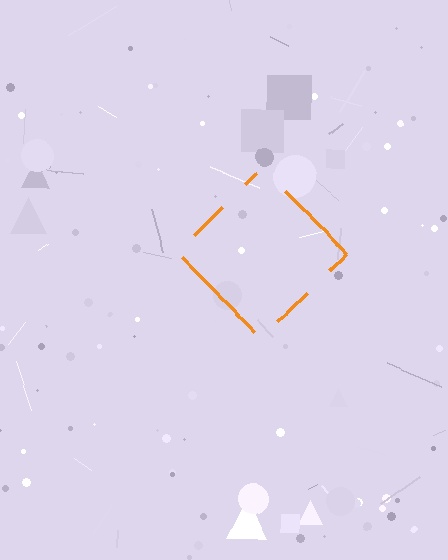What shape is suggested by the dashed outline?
The dashed outline suggests a diamond.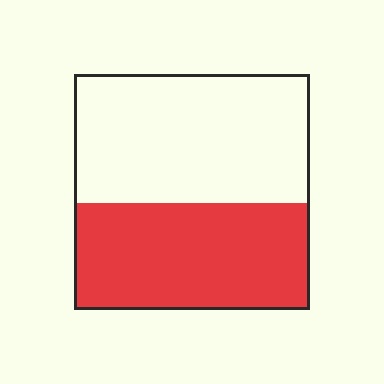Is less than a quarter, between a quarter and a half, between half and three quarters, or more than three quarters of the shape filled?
Between a quarter and a half.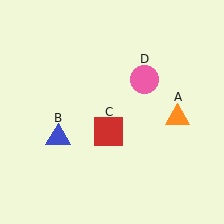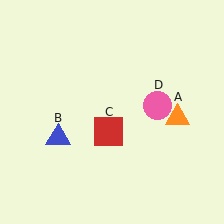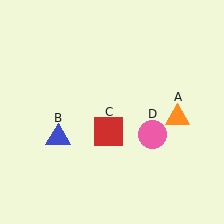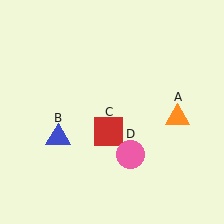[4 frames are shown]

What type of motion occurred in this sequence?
The pink circle (object D) rotated clockwise around the center of the scene.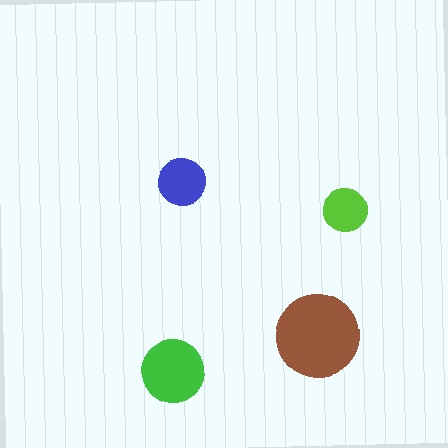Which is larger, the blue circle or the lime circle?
The blue one.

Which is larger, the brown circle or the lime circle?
The brown one.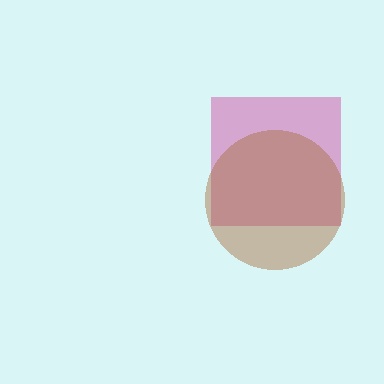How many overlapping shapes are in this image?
There are 2 overlapping shapes in the image.